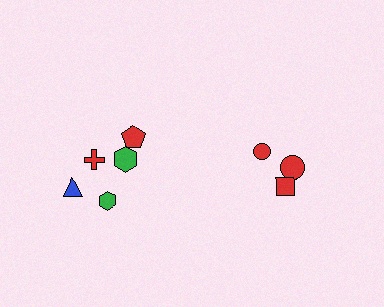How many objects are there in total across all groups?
There are 8 objects.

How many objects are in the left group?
There are 5 objects.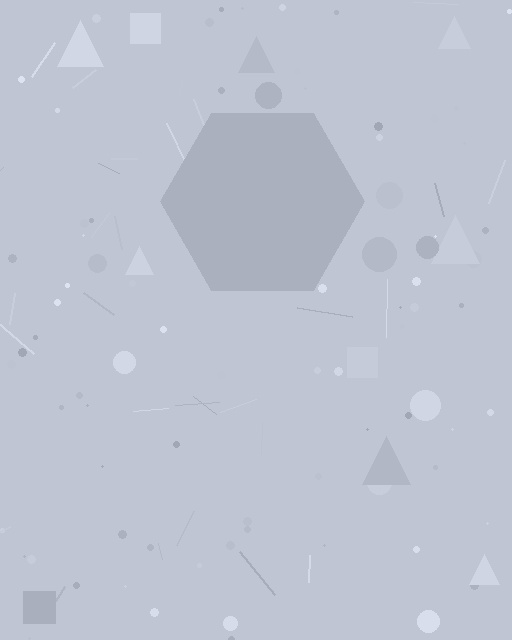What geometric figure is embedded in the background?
A hexagon is embedded in the background.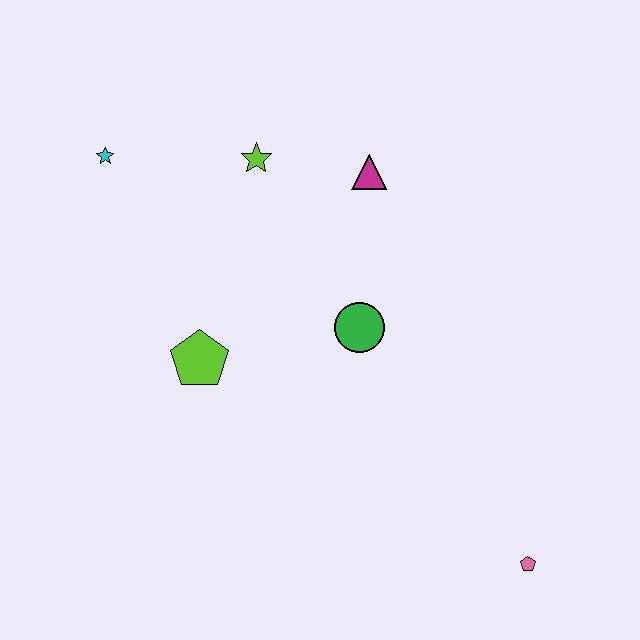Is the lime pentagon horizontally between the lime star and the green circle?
No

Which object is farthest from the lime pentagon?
The pink pentagon is farthest from the lime pentagon.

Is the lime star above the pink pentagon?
Yes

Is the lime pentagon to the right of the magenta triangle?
No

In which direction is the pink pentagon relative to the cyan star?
The pink pentagon is to the right of the cyan star.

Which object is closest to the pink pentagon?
The green circle is closest to the pink pentagon.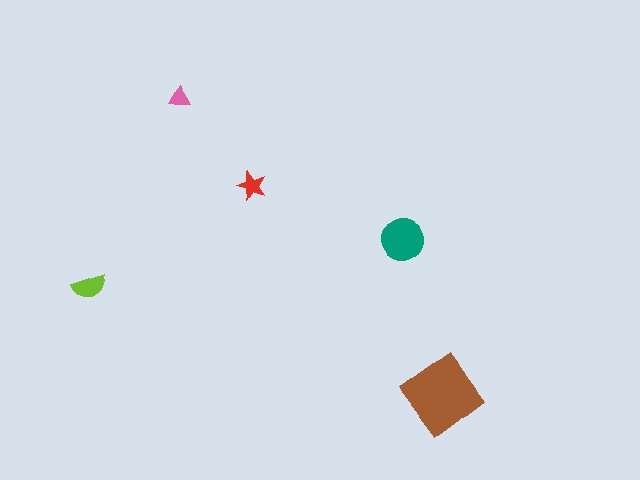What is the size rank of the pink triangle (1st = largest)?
5th.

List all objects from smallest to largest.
The pink triangle, the red star, the lime semicircle, the teal circle, the brown diamond.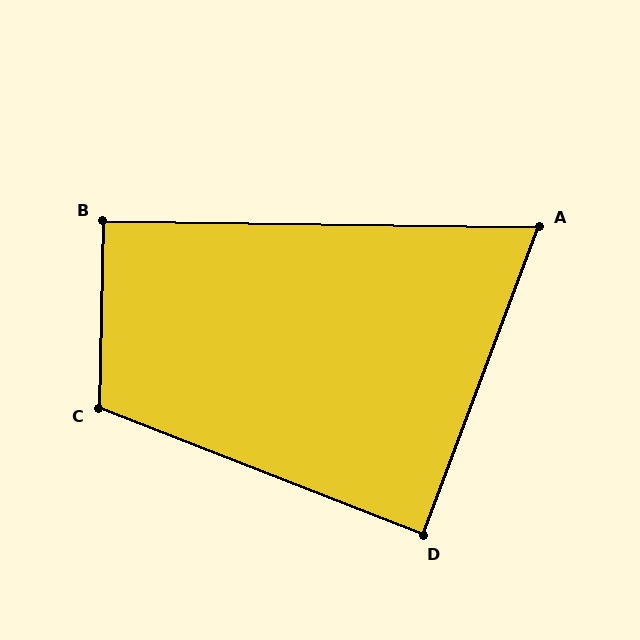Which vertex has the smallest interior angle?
A, at approximately 70 degrees.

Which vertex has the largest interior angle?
C, at approximately 110 degrees.